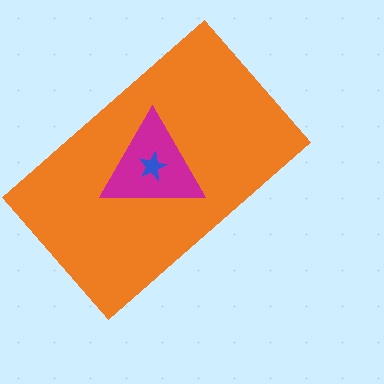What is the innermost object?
The blue star.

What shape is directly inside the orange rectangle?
The magenta triangle.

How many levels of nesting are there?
3.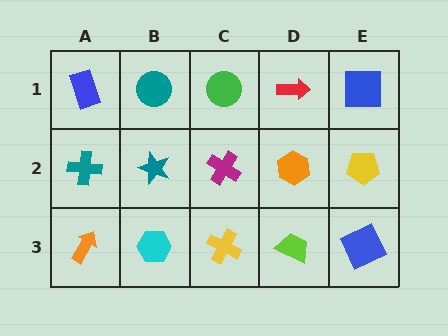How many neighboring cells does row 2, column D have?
4.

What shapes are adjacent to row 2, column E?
A blue square (row 1, column E), a blue square (row 3, column E), an orange hexagon (row 2, column D).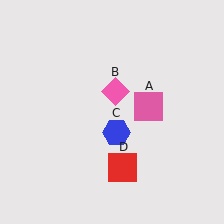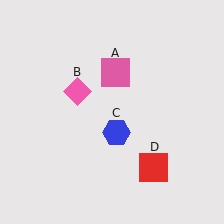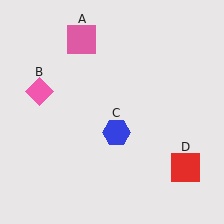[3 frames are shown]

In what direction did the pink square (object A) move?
The pink square (object A) moved up and to the left.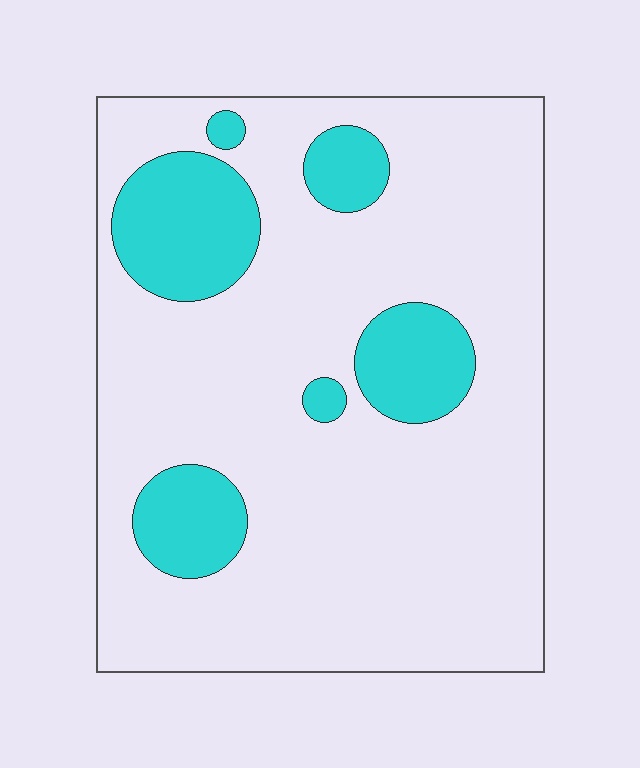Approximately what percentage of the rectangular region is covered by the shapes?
Approximately 20%.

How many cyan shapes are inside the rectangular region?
6.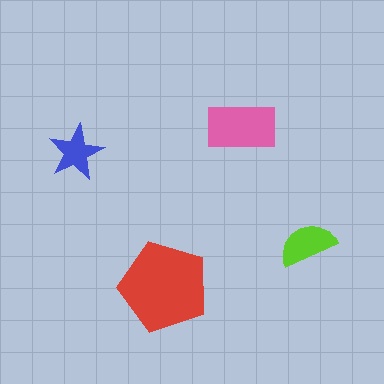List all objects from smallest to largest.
The blue star, the lime semicircle, the pink rectangle, the red pentagon.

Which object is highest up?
The pink rectangle is topmost.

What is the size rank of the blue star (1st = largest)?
4th.